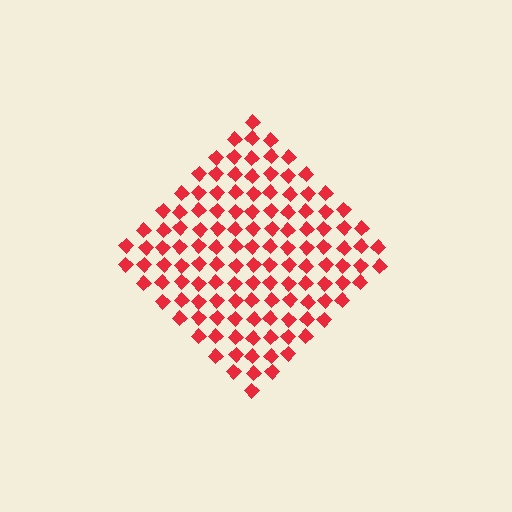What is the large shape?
The large shape is a diamond.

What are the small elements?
The small elements are diamonds.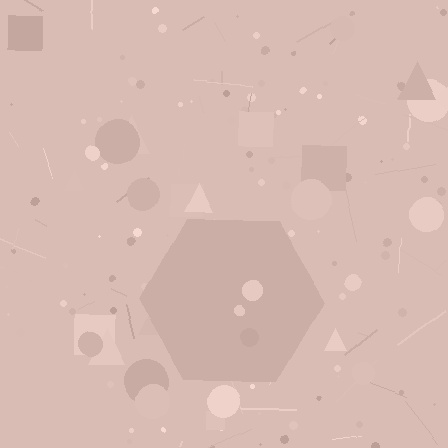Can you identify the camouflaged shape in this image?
The camouflaged shape is a hexagon.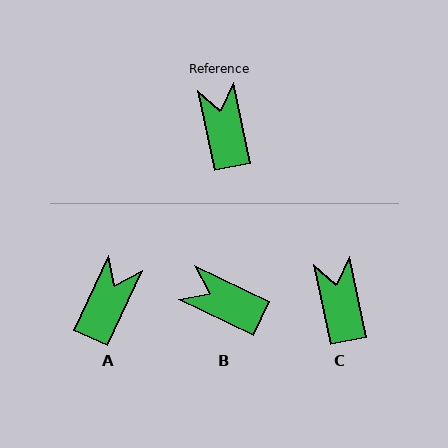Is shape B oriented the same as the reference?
No, it is off by about 52 degrees.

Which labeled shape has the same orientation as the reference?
C.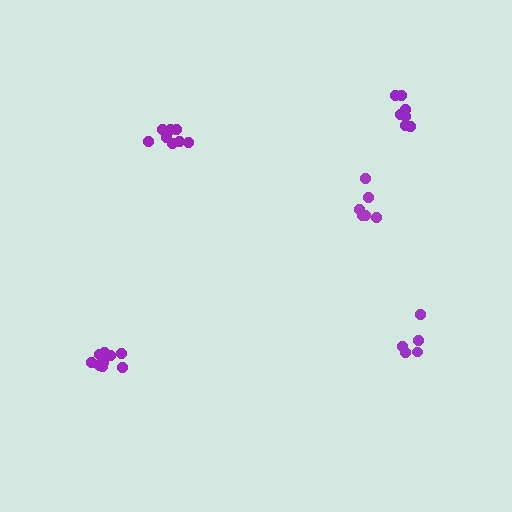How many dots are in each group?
Group 1: 6 dots, Group 2: 8 dots, Group 3: 5 dots, Group 4: 7 dots, Group 5: 10 dots (36 total).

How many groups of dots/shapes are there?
There are 5 groups.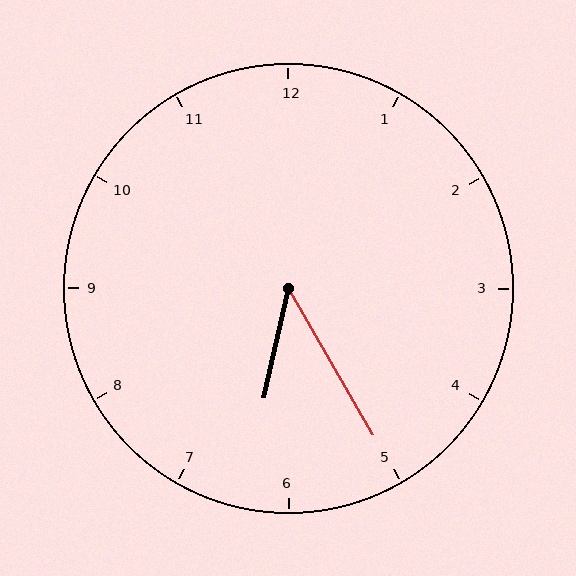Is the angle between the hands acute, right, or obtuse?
It is acute.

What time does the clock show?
6:25.